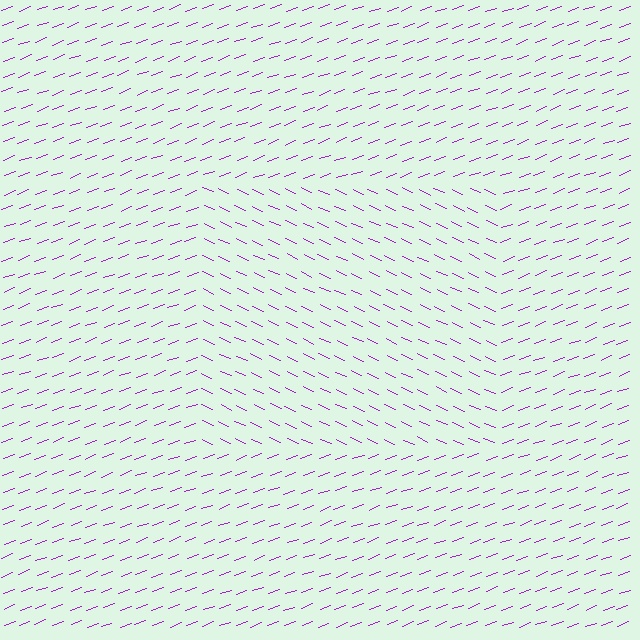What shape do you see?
I see a rectangle.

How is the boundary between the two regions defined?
The boundary is defined purely by a change in line orientation (approximately 45 degrees difference). All lines are the same color and thickness.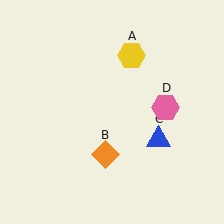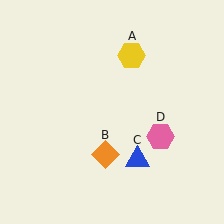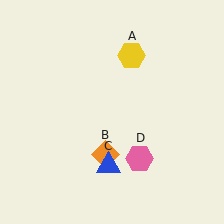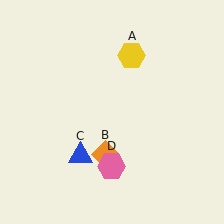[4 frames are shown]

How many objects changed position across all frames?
2 objects changed position: blue triangle (object C), pink hexagon (object D).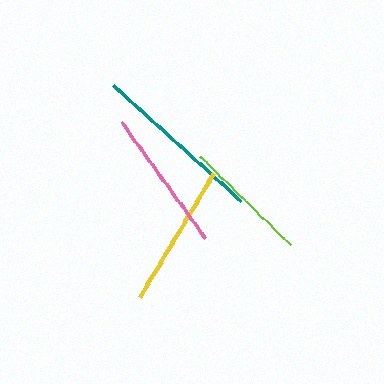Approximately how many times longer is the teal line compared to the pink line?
The teal line is approximately 1.2 times the length of the pink line.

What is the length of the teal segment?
The teal segment is approximately 173 pixels long.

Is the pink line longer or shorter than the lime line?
The pink line is longer than the lime line.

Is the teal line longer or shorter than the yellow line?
The teal line is longer than the yellow line.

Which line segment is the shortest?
The lime line is the shortest at approximately 127 pixels.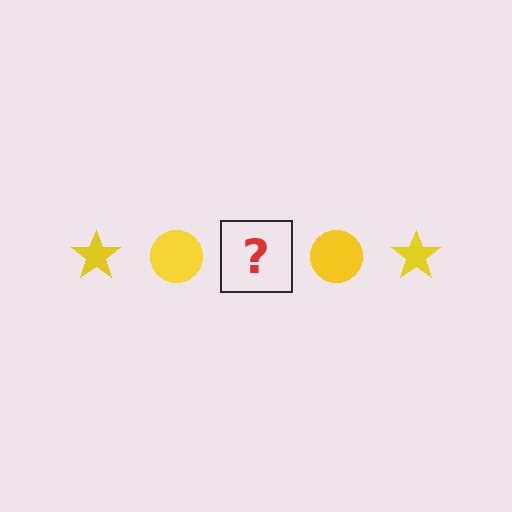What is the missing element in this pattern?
The missing element is a yellow star.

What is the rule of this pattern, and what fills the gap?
The rule is that the pattern cycles through star, circle shapes in yellow. The gap should be filled with a yellow star.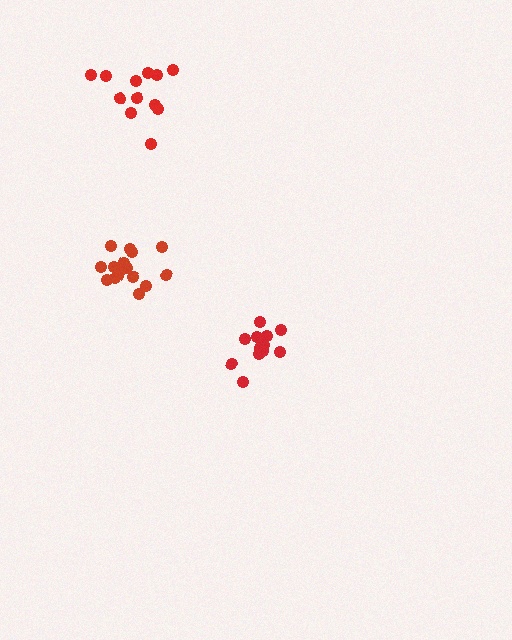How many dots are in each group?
Group 1: 12 dots, Group 2: 17 dots, Group 3: 12 dots (41 total).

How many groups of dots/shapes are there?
There are 3 groups.